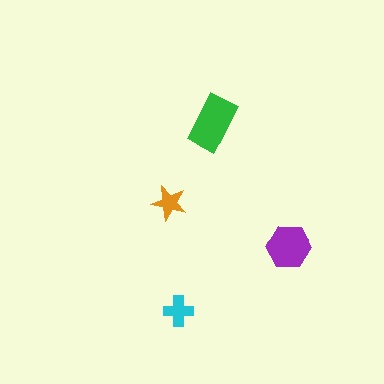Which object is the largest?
The green rectangle.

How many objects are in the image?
There are 4 objects in the image.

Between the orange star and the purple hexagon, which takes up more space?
The purple hexagon.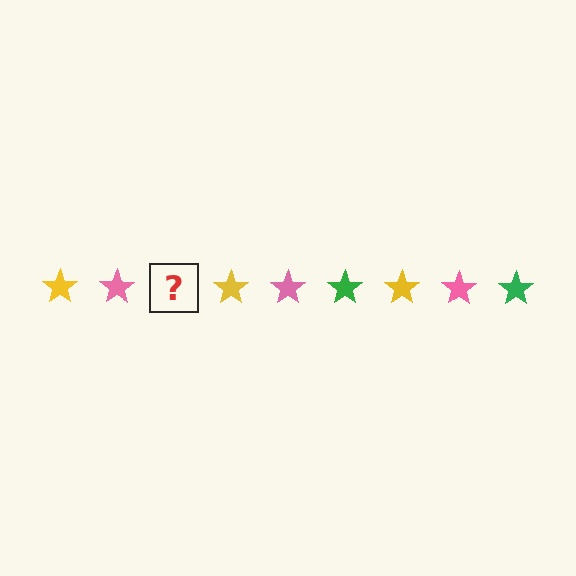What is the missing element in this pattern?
The missing element is a green star.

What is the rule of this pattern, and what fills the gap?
The rule is that the pattern cycles through yellow, pink, green stars. The gap should be filled with a green star.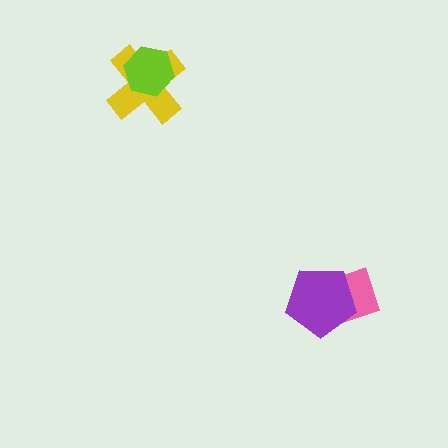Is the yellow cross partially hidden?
Yes, it is partially covered by another shape.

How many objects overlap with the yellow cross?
1 object overlaps with the yellow cross.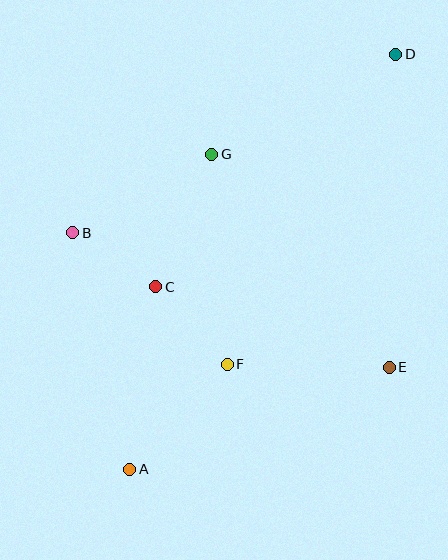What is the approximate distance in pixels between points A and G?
The distance between A and G is approximately 326 pixels.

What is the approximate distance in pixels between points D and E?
The distance between D and E is approximately 314 pixels.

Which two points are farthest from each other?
Points A and D are farthest from each other.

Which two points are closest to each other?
Points B and C are closest to each other.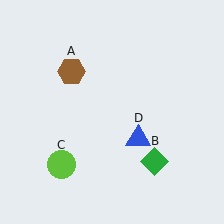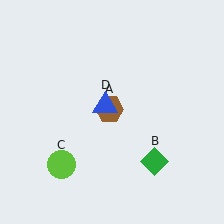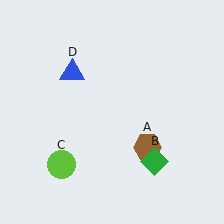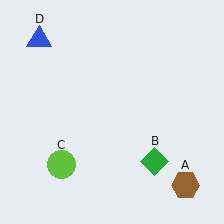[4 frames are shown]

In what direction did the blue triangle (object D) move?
The blue triangle (object D) moved up and to the left.